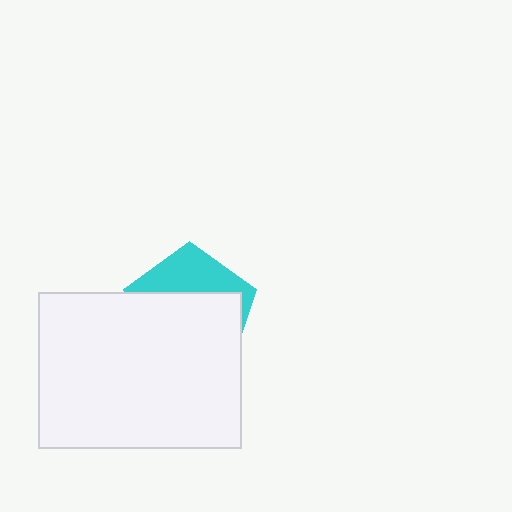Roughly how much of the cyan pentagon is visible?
A small part of it is visible (roughly 33%).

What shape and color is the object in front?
The object in front is a white rectangle.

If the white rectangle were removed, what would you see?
You would see the complete cyan pentagon.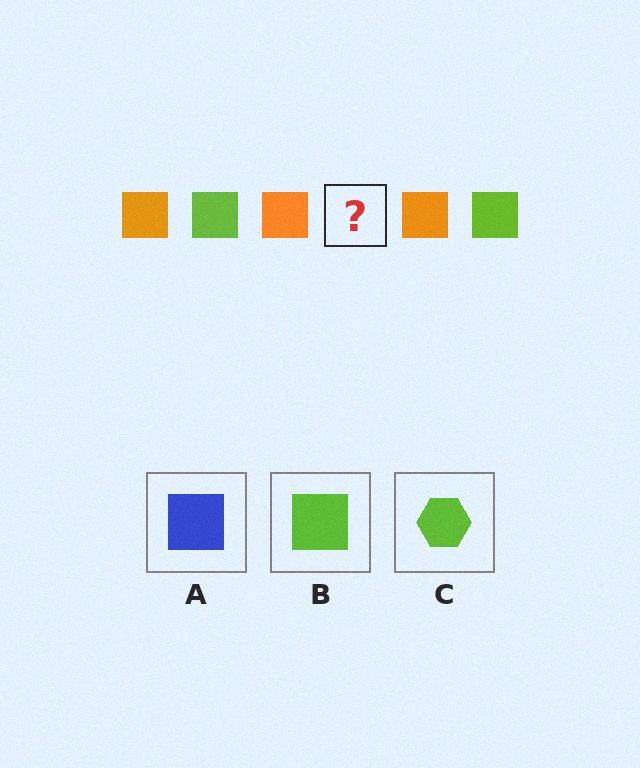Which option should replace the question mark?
Option B.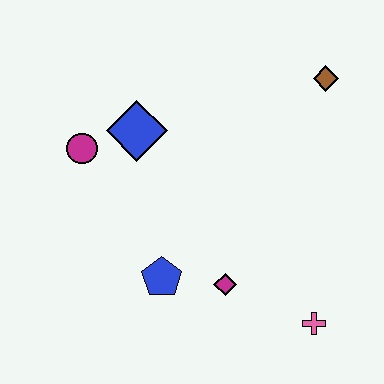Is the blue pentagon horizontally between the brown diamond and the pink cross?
No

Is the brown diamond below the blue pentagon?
No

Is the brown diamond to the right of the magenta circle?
Yes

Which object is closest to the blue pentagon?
The magenta diamond is closest to the blue pentagon.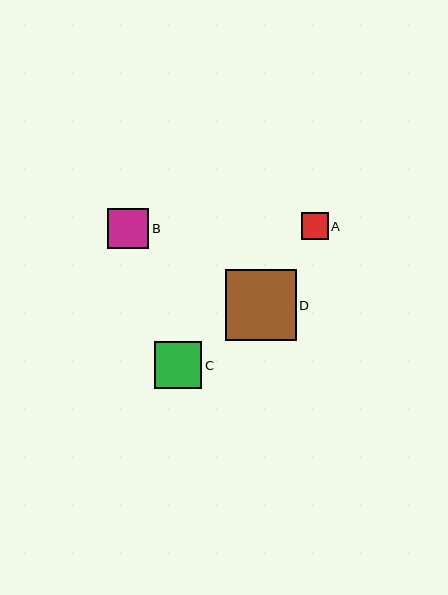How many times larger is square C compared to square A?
Square C is approximately 1.8 times the size of square A.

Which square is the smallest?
Square A is the smallest with a size of approximately 26 pixels.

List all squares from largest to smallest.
From largest to smallest: D, C, B, A.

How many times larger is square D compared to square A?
Square D is approximately 2.7 times the size of square A.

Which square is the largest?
Square D is the largest with a size of approximately 71 pixels.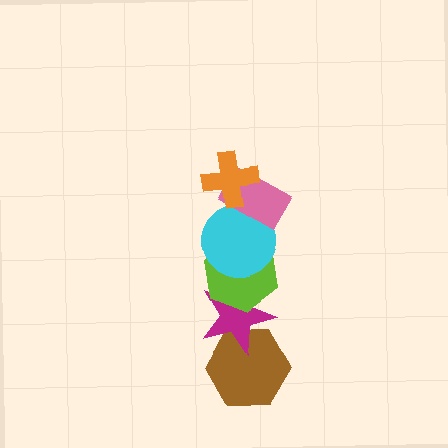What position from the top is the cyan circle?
The cyan circle is 3rd from the top.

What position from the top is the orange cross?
The orange cross is 1st from the top.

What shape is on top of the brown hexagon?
The magenta star is on top of the brown hexagon.